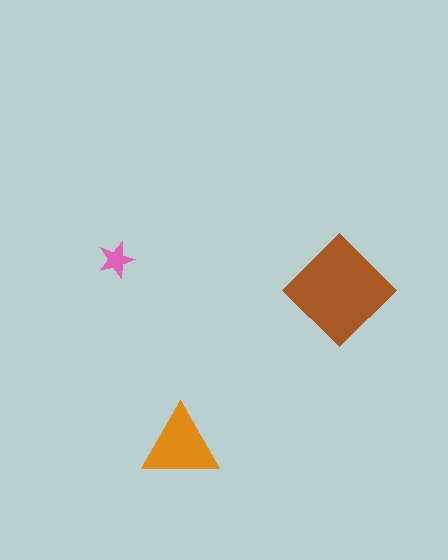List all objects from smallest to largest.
The pink star, the orange triangle, the brown diamond.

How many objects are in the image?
There are 3 objects in the image.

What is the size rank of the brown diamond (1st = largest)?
1st.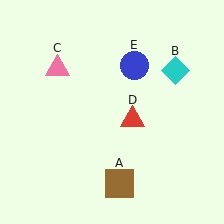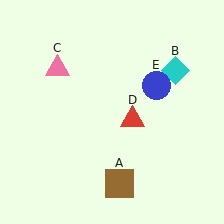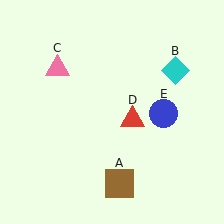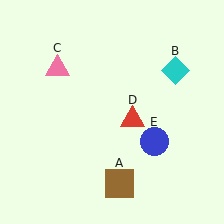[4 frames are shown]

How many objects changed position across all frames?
1 object changed position: blue circle (object E).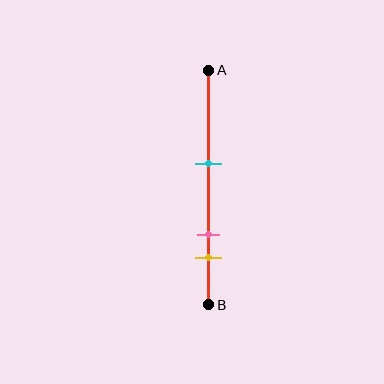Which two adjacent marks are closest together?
The pink and yellow marks are the closest adjacent pair.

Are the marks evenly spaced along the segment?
No, the marks are not evenly spaced.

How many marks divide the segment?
There are 3 marks dividing the segment.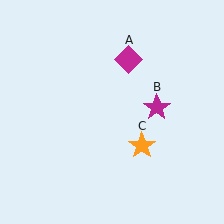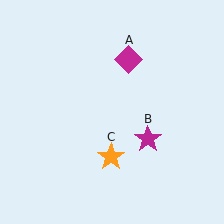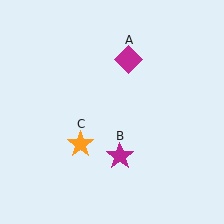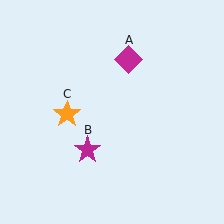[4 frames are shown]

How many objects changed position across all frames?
2 objects changed position: magenta star (object B), orange star (object C).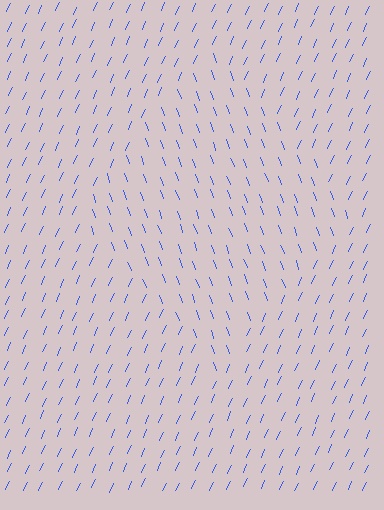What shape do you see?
I see a diamond.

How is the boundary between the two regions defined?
The boundary is defined purely by a change in line orientation (approximately 45 degrees difference). All lines are the same color and thickness.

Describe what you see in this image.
The image is filled with small blue line segments. A diamond region in the image has lines oriented differently from the surrounding lines, creating a visible texture boundary.